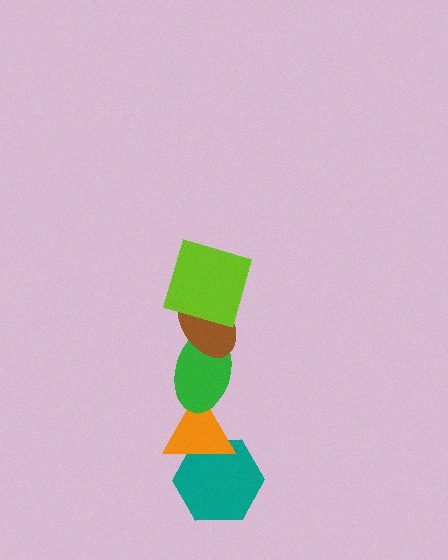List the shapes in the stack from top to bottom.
From top to bottom: the lime square, the brown ellipse, the green ellipse, the orange triangle, the teal hexagon.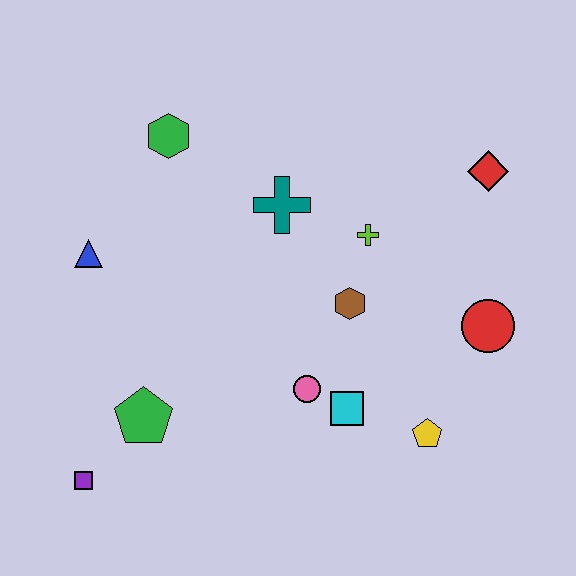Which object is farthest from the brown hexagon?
The purple square is farthest from the brown hexagon.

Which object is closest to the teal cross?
The lime cross is closest to the teal cross.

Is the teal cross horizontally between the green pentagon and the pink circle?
Yes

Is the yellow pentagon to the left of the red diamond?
Yes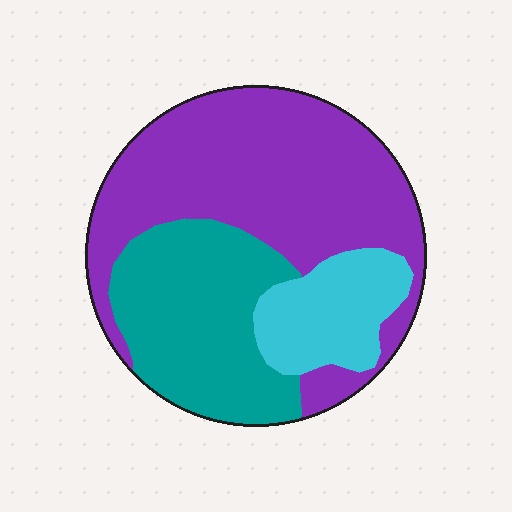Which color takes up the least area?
Cyan, at roughly 15%.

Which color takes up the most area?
Purple, at roughly 55%.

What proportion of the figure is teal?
Teal takes up between a quarter and a half of the figure.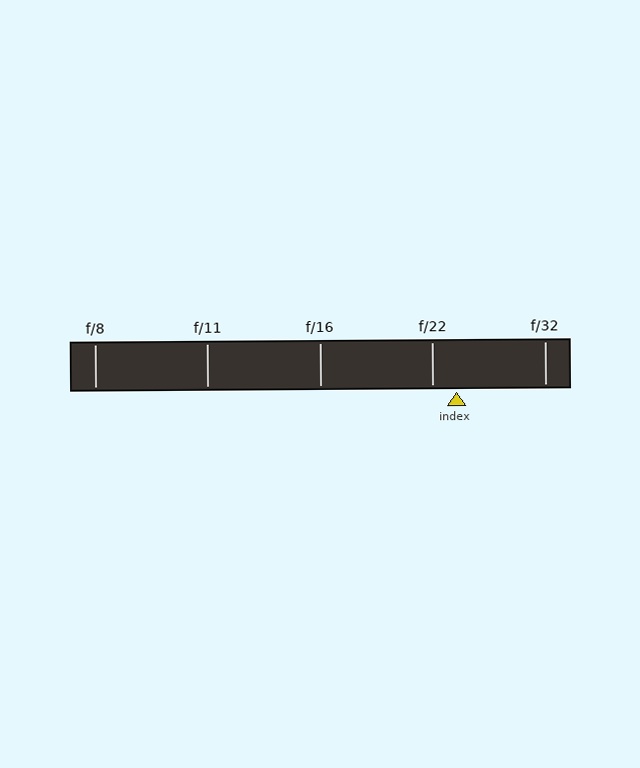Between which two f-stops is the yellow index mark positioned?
The index mark is between f/22 and f/32.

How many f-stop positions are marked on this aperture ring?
There are 5 f-stop positions marked.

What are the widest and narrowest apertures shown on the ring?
The widest aperture shown is f/8 and the narrowest is f/32.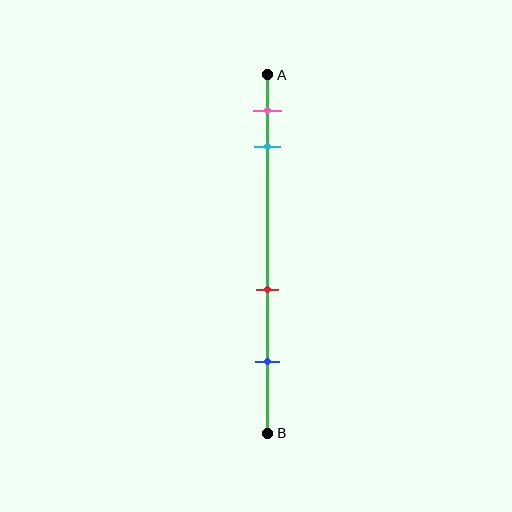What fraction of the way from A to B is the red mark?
The red mark is approximately 60% (0.6) of the way from A to B.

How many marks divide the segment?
There are 4 marks dividing the segment.